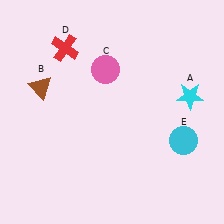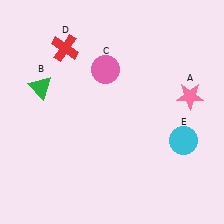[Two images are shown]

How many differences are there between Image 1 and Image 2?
There are 2 differences between the two images.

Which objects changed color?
A changed from cyan to pink. B changed from brown to green.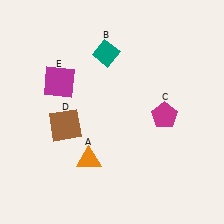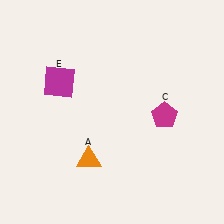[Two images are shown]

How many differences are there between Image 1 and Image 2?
There are 2 differences between the two images.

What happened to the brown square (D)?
The brown square (D) was removed in Image 2. It was in the bottom-left area of Image 1.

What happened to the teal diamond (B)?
The teal diamond (B) was removed in Image 2. It was in the top-left area of Image 1.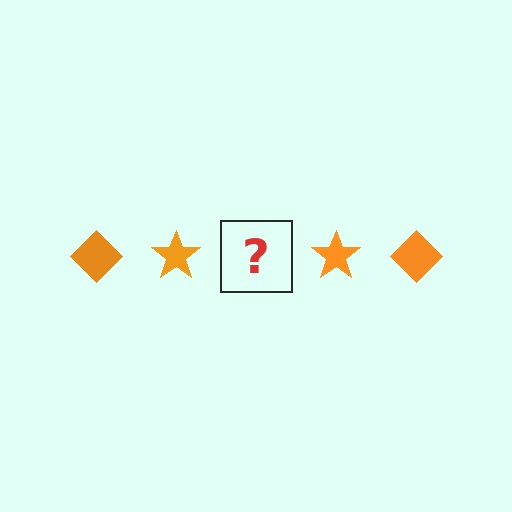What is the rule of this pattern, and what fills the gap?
The rule is that the pattern cycles through diamond, star shapes in orange. The gap should be filled with an orange diamond.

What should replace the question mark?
The question mark should be replaced with an orange diamond.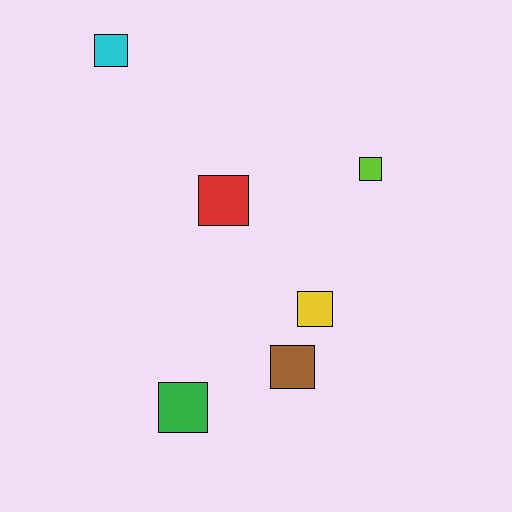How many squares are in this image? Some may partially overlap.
There are 6 squares.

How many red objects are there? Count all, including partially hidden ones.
There is 1 red object.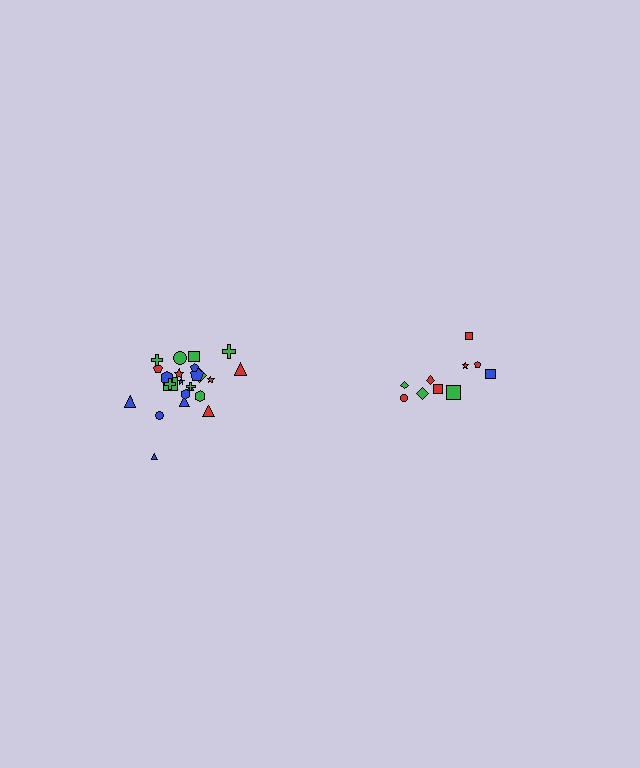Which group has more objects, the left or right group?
The left group.